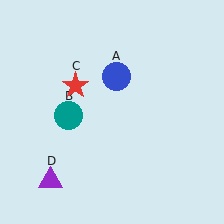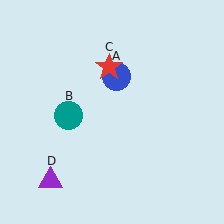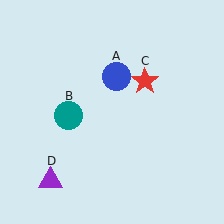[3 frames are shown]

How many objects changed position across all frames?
1 object changed position: red star (object C).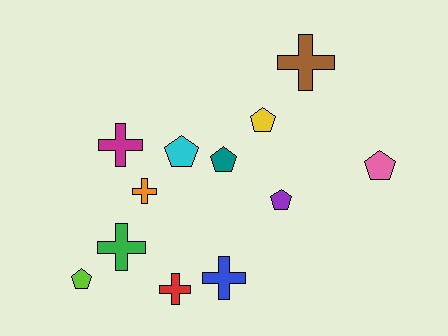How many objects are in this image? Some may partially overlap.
There are 12 objects.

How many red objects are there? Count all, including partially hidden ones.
There is 1 red object.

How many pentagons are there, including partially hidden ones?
There are 6 pentagons.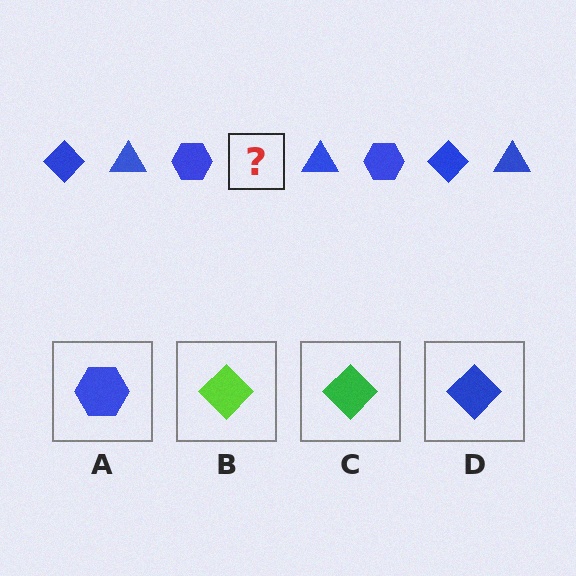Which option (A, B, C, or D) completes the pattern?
D.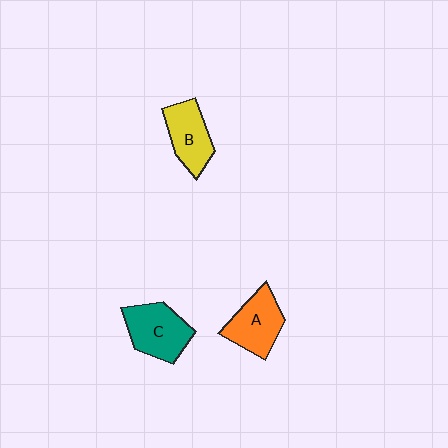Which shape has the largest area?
Shape C (teal).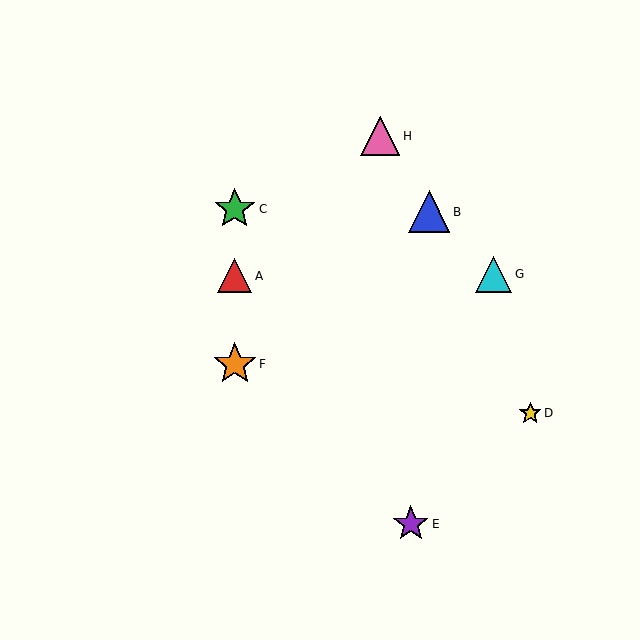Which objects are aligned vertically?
Objects A, C, F are aligned vertically.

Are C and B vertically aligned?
No, C is at x≈235 and B is at x≈429.